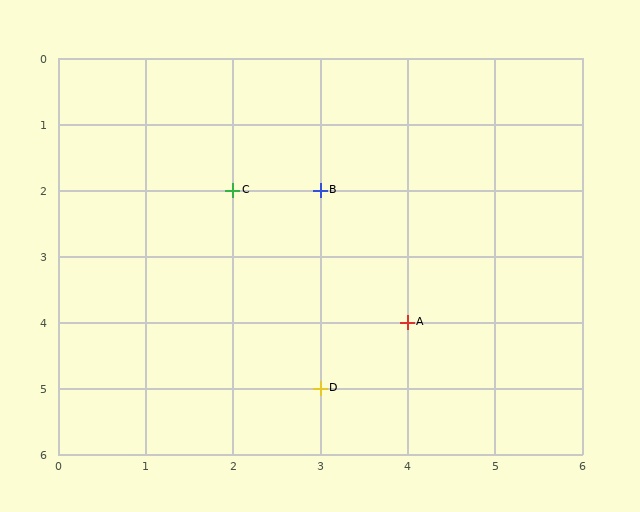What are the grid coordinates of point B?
Point B is at grid coordinates (3, 2).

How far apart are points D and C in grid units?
Points D and C are 1 column and 3 rows apart (about 3.2 grid units diagonally).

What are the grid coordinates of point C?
Point C is at grid coordinates (2, 2).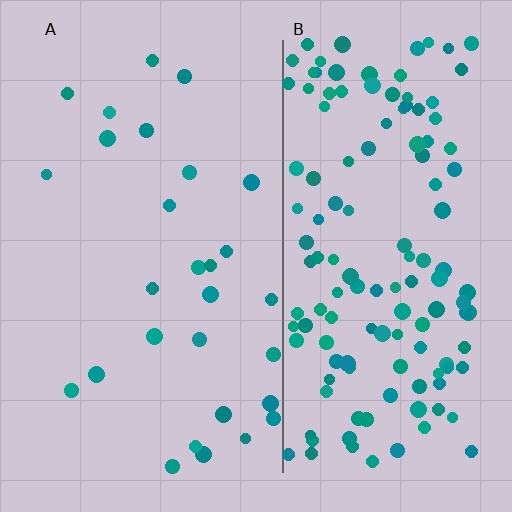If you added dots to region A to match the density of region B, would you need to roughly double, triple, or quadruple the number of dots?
Approximately quadruple.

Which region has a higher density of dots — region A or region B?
B (the right).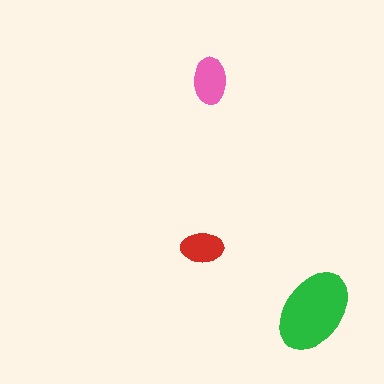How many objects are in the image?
There are 3 objects in the image.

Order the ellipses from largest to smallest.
the green one, the pink one, the red one.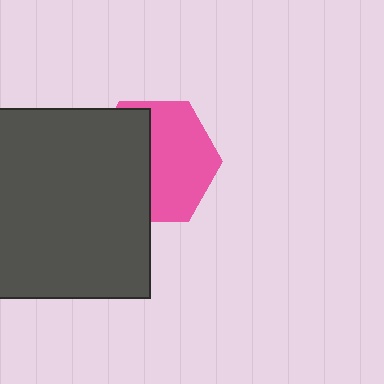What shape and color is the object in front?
The object in front is a dark gray square.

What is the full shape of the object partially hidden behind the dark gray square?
The partially hidden object is a pink hexagon.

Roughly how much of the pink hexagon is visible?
About half of it is visible (roughly 54%).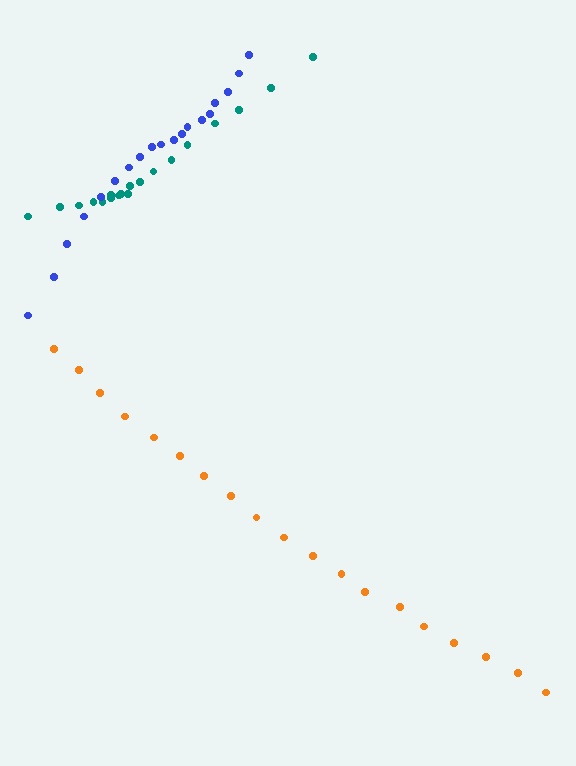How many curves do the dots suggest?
There are 3 distinct paths.